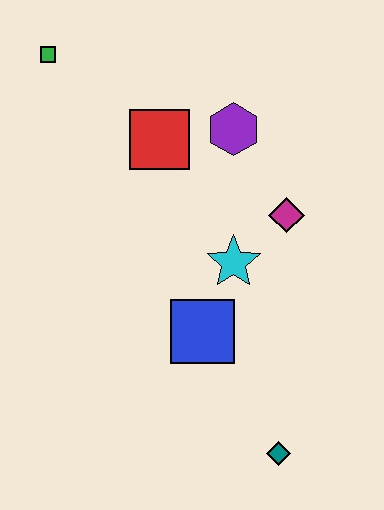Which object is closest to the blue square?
The cyan star is closest to the blue square.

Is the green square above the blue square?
Yes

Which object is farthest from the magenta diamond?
The green square is farthest from the magenta diamond.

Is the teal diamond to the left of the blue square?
No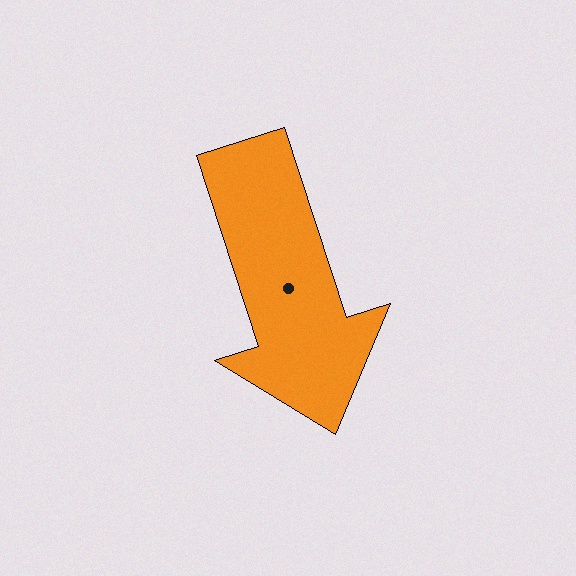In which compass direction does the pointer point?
South.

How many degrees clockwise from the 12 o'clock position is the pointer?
Approximately 162 degrees.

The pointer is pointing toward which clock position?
Roughly 5 o'clock.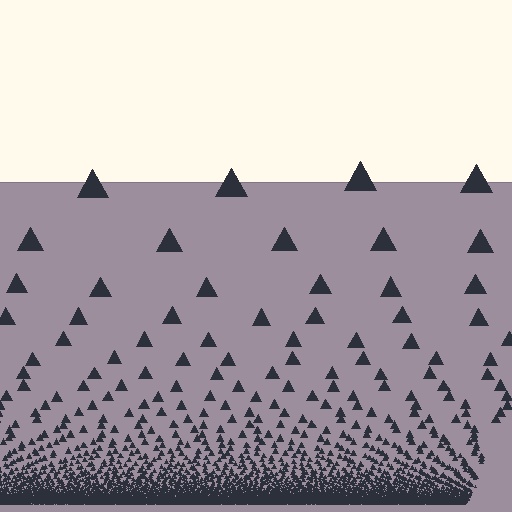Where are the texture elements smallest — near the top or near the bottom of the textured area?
Near the bottom.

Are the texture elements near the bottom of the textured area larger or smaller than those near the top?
Smaller. The gradient is inverted — elements near the bottom are smaller and denser.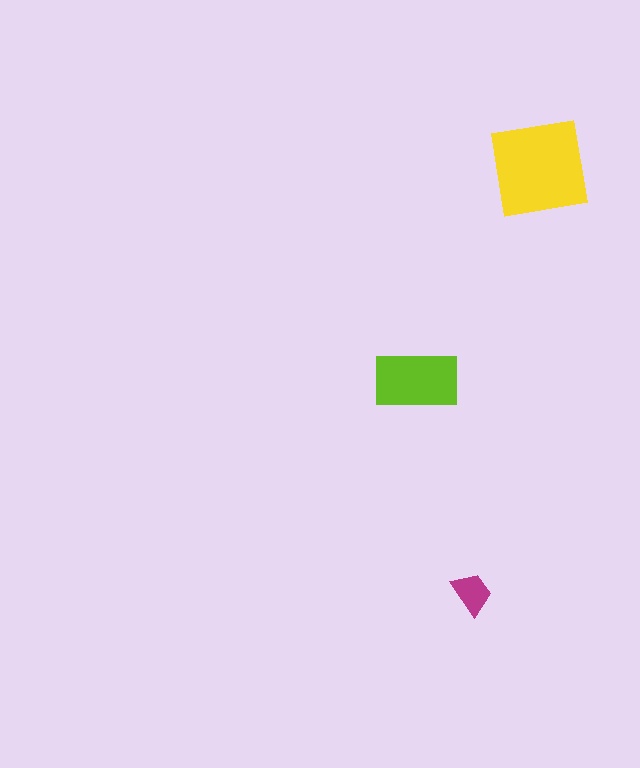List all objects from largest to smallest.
The yellow square, the lime rectangle, the magenta trapezoid.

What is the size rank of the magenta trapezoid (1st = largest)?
3rd.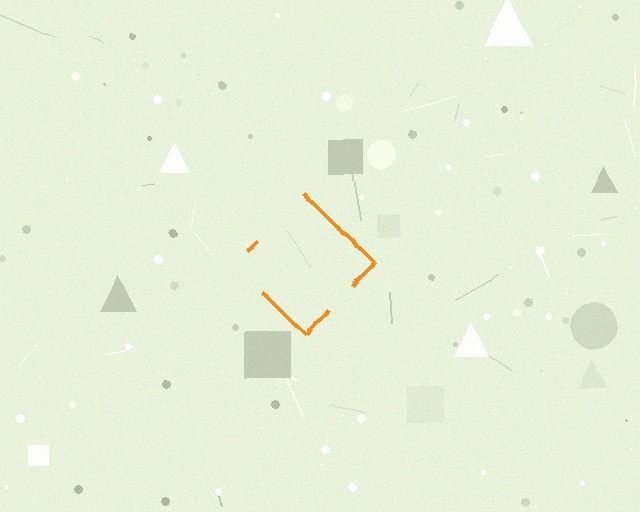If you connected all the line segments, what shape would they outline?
They would outline a diamond.